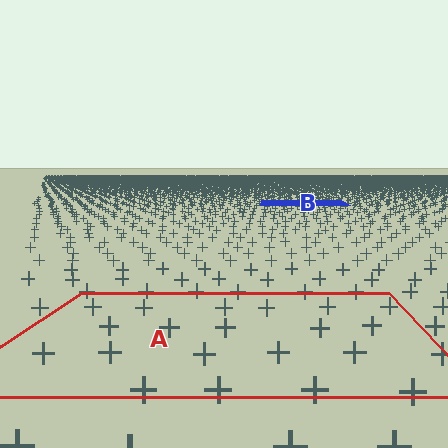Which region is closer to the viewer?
Region A is closer. The texture elements there are larger and more spread out.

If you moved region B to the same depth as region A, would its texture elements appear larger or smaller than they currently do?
They would appear larger. At a closer depth, the same texture elements are projected at a bigger on-screen size.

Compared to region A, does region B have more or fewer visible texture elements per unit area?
Region B has more texture elements per unit area — they are packed more densely because it is farther away.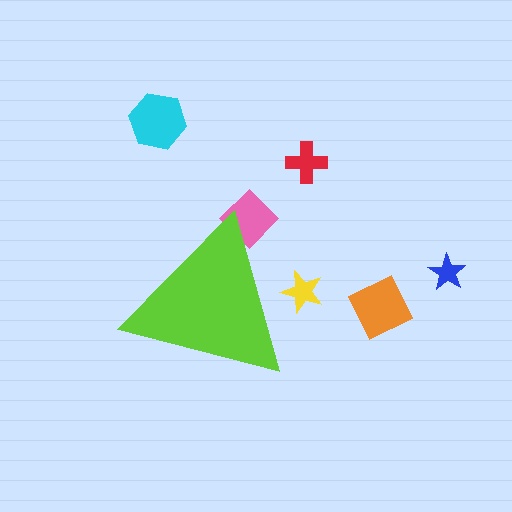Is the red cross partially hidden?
No, the red cross is fully visible.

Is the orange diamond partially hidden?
No, the orange diamond is fully visible.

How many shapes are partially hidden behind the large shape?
2 shapes are partially hidden.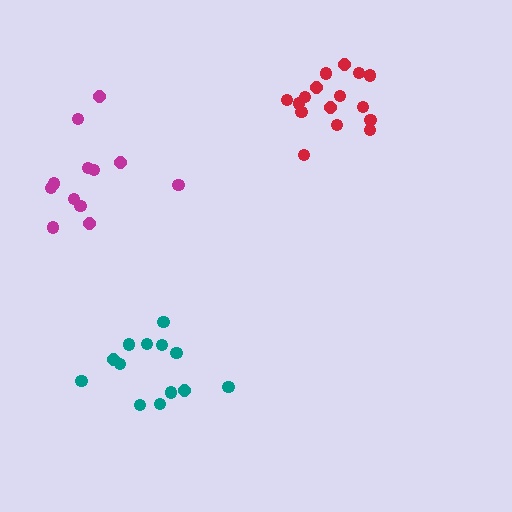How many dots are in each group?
Group 1: 13 dots, Group 2: 16 dots, Group 3: 12 dots (41 total).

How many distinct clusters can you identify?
There are 3 distinct clusters.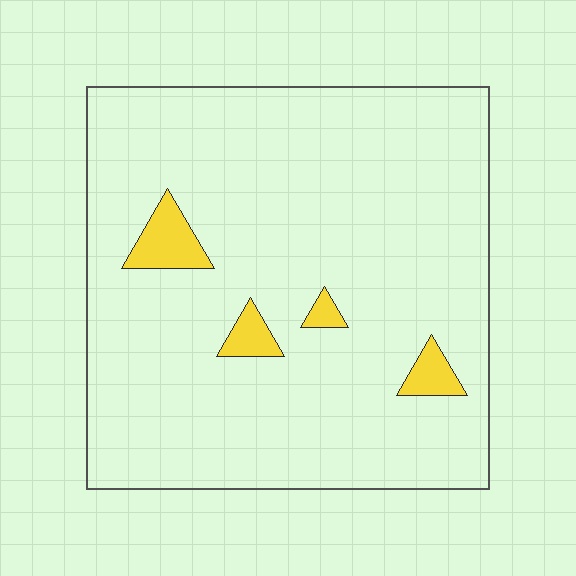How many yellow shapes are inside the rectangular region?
4.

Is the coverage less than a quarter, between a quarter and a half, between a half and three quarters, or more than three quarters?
Less than a quarter.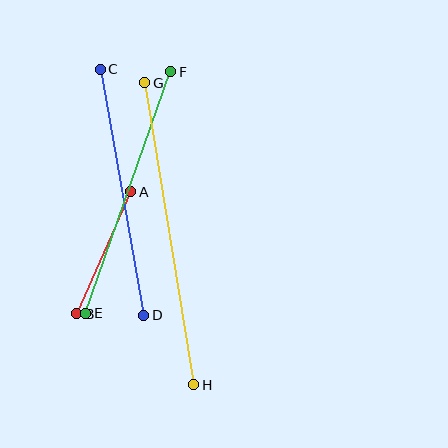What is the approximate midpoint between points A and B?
The midpoint is at approximately (104, 253) pixels.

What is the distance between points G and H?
The distance is approximately 306 pixels.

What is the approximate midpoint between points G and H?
The midpoint is at approximately (169, 234) pixels.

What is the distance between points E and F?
The distance is approximately 256 pixels.